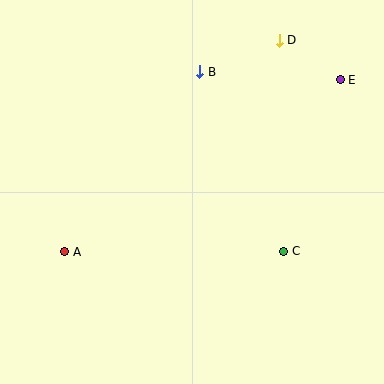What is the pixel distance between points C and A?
The distance between C and A is 219 pixels.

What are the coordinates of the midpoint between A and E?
The midpoint between A and E is at (202, 166).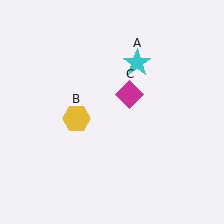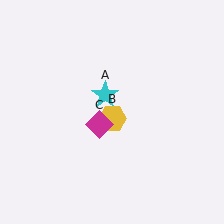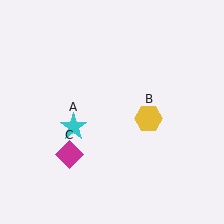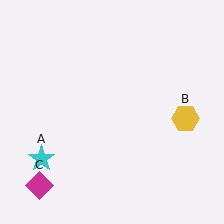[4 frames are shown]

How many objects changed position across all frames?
3 objects changed position: cyan star (object A), yellow hexagon (object B), magenta diamond (object C).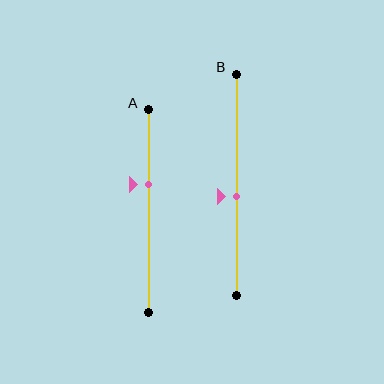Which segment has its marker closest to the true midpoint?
Segment B has its marker closest to the true midpoint.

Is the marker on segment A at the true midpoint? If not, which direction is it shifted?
No, the marker on segment A is shifted upward by about 13% of the segment length.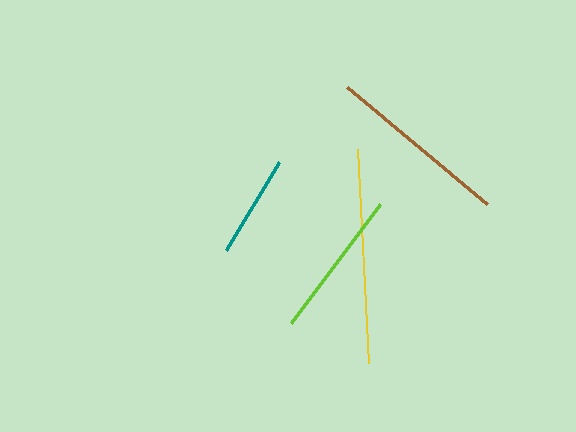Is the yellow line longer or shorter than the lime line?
The yellow line is longer than the lime line.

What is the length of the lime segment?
The lime segment is approximately 148 pixels long.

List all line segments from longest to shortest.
From longest to shortest: yellow, brown, lime, teal.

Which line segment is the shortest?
The teal line is the shortest at approximately 103 pixels.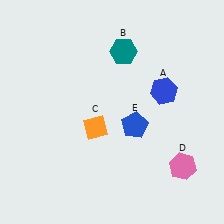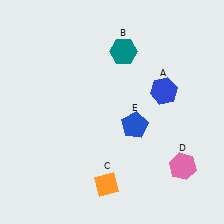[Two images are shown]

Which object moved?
The orange diamond (C) moved down.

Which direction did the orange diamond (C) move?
The orange diamond (C) moved down.